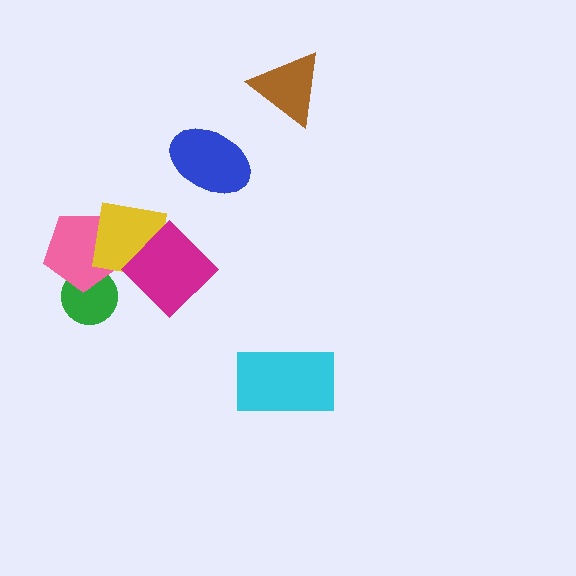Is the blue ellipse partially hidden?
No, no other shape covers it.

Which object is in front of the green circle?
The pink pentagon is in front of the green circle.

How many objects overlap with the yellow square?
2 objects overlap with the yellow square.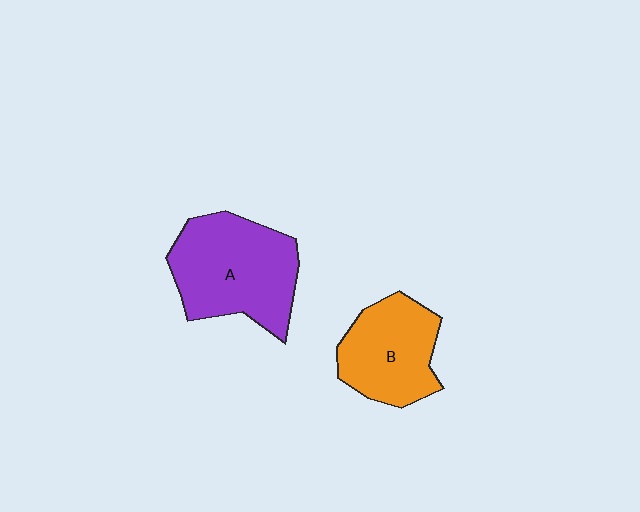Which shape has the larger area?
Shape A (purple).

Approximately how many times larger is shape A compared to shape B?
Approximately 1.3 times.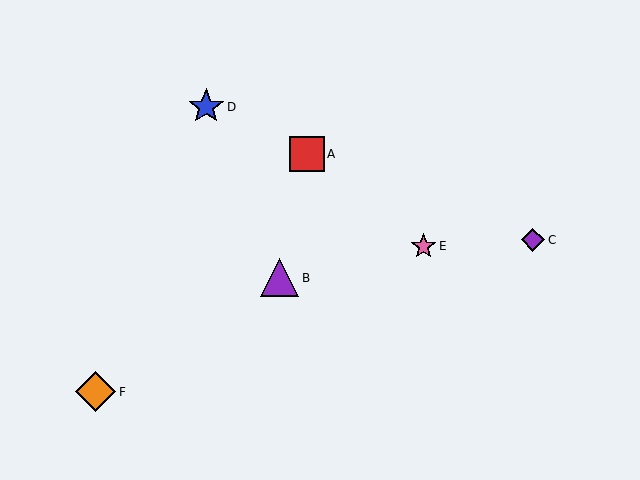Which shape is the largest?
The orange diamond (labeled F) is the largest.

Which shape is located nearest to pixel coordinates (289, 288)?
The purple triangle (labeled B) at (280, 278) is nearest to that location.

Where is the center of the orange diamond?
The center of the orange diamond is at (96, 392).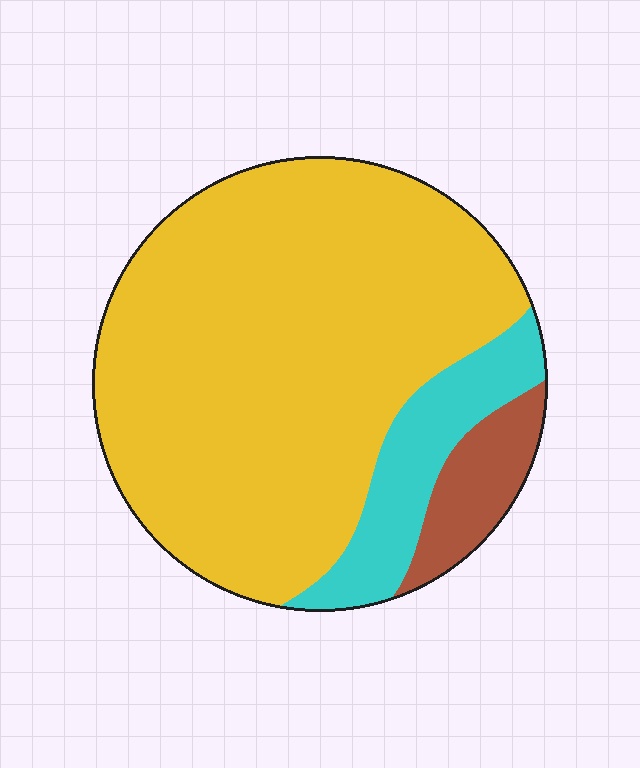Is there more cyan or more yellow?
Yellow.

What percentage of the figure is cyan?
Cyan takes up about one eighth (1/8) of the figure.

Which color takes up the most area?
Yellow, at roughly 80%.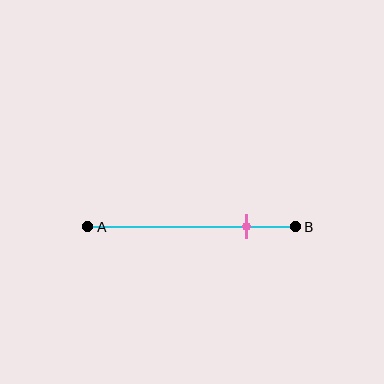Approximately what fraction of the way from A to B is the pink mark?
The pink mark is approximately 75% of the way from A to B.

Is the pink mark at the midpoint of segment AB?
No, the mark is at about 75% from A, not at the 50% midpoint.